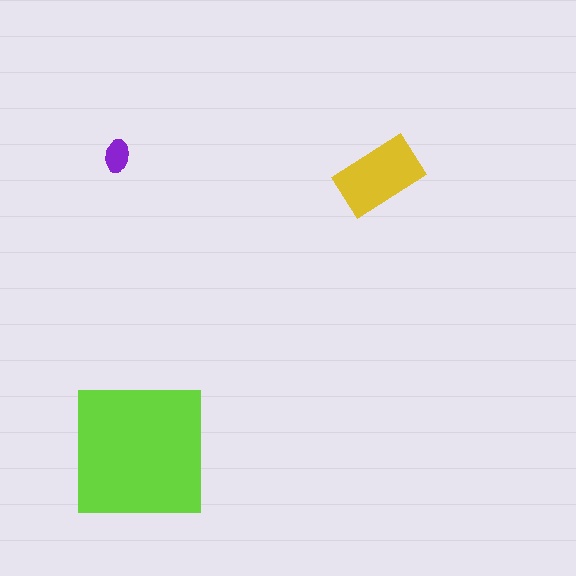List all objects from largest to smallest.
The lime square, the yellow rectangle, the purple ellipse.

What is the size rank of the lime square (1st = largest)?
1st.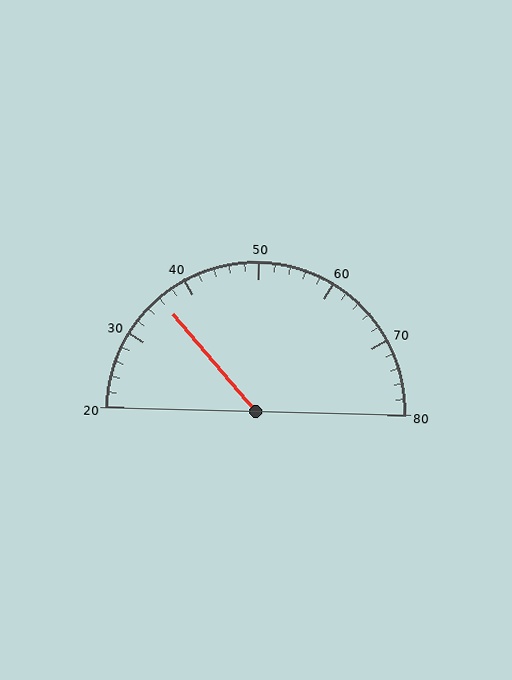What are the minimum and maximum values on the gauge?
The gauge ranges from 20 to 80.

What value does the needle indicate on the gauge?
The needle indicates approximately 36.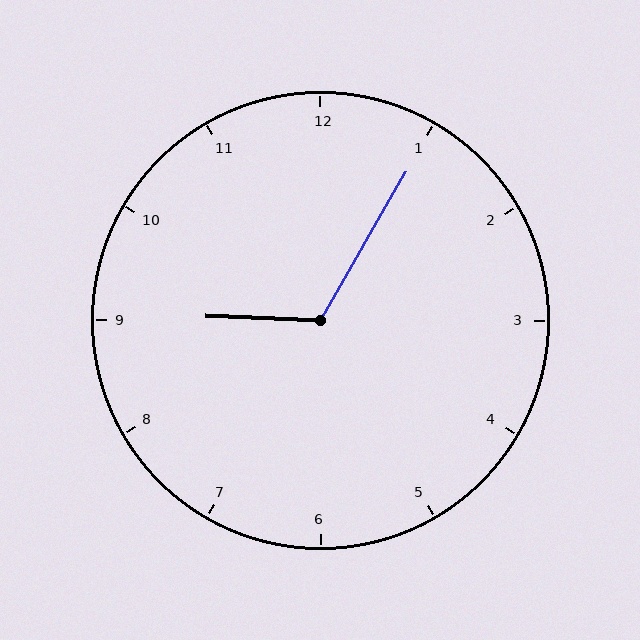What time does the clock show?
9:05.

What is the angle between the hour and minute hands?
Approximately 118 degrees.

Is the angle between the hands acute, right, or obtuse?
It is obtuse.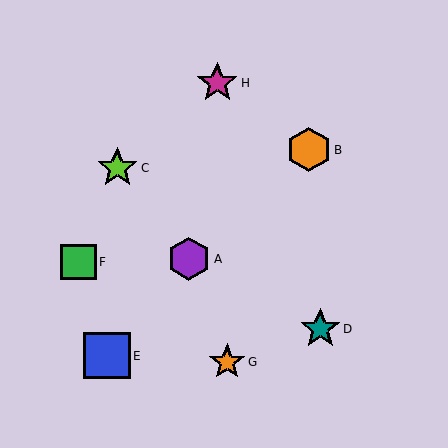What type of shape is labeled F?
Shape F is a green square.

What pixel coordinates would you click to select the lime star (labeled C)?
Click at (117, 168) to select the lime star C.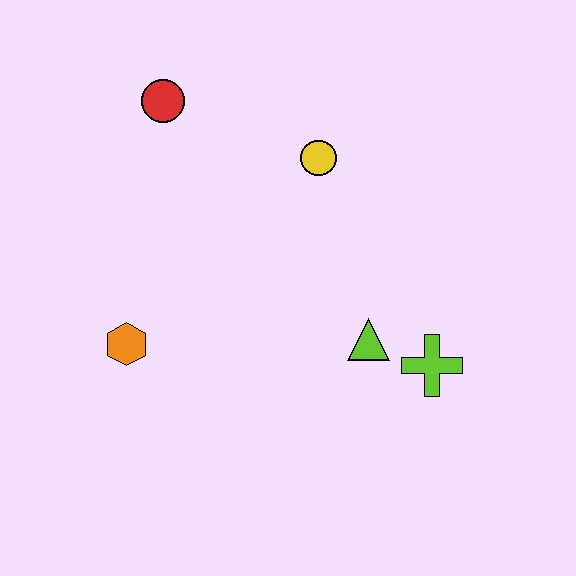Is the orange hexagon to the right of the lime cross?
No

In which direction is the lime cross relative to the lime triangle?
The lime cross is to the right of the lime triangle.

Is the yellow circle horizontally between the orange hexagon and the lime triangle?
Yes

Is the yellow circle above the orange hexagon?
Yes